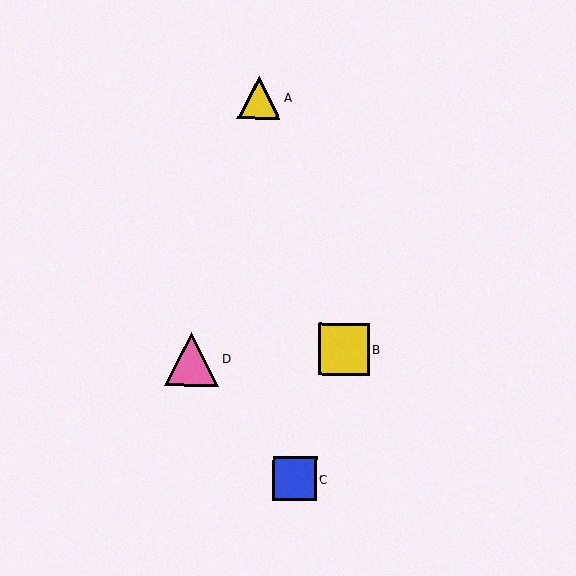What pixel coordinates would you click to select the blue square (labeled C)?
Click at (295, 479) to select the blue square C.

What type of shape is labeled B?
Shape B is a yellow square.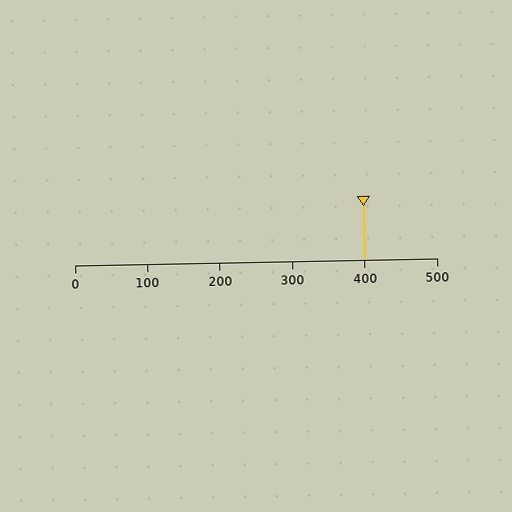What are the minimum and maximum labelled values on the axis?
The axis runs from 0 to 500.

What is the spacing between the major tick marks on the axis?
The major ticks are spaced 100 apart.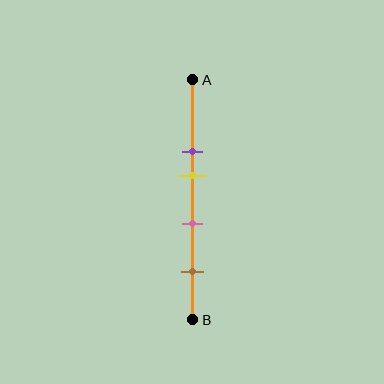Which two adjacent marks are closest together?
The purple and yellow marks are the closest adjacent pair.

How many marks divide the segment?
There are 4 marks dividing the segment.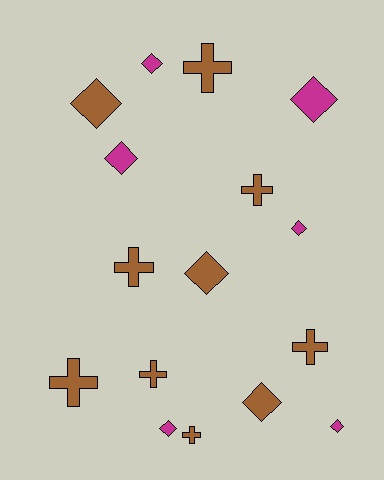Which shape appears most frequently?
Diamond, with 9 objects.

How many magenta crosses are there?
There are no magenta crosses.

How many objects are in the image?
There are 16 objects.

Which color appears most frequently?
Brown, with 10 objects.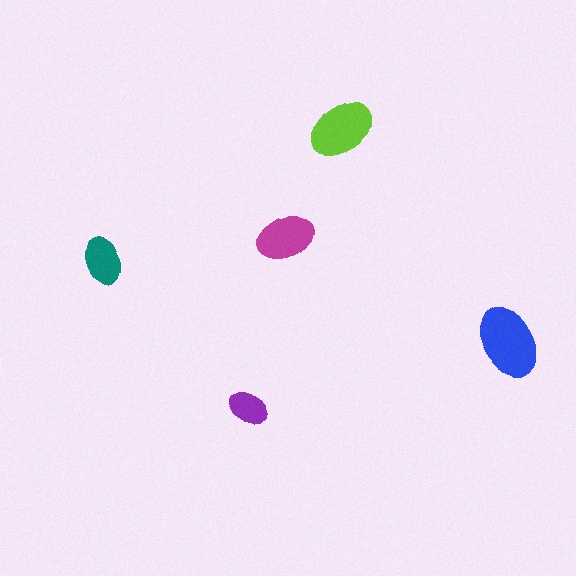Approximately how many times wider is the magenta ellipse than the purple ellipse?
About 1.5 times wider.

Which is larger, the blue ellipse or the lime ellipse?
The blue one.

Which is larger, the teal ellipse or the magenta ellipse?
The magenta one.